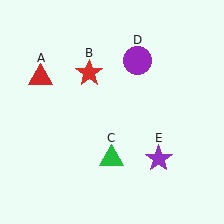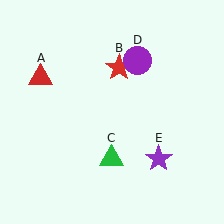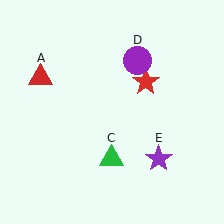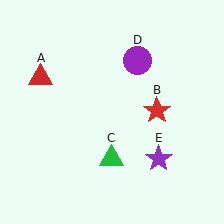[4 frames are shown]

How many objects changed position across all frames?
1 object changed position: red star (object B).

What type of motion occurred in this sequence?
The red star (object B) rotated clockwise around the center of the scene.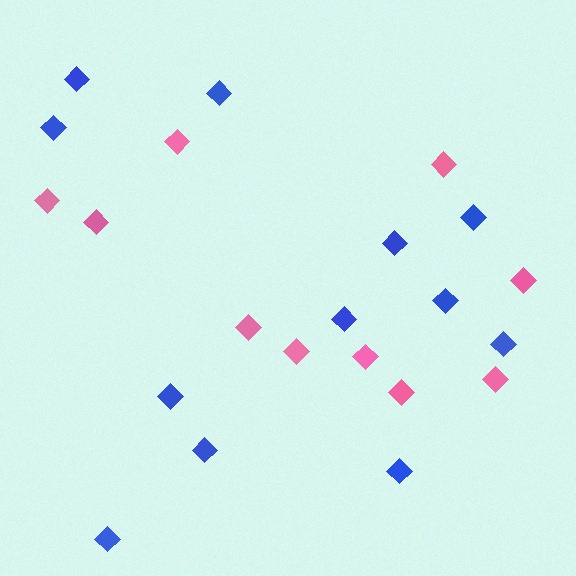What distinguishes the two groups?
There are 2 groups: one group of blue diamonds (12) and one group of pink diamonds (10).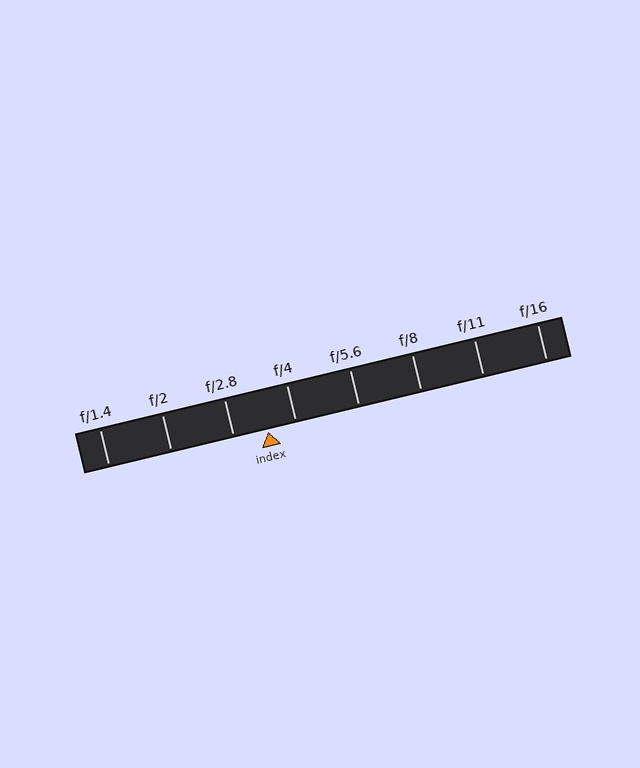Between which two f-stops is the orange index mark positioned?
The index mark is between f/2.8 and f/4.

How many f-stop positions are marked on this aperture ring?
There are 8 f-stop positions marked.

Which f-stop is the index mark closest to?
The index mark is closest to f/4.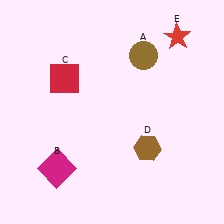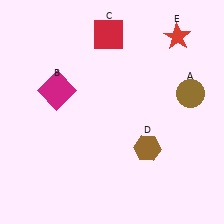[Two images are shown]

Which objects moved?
The objects that moved are: the brown circle (A), the magenta square (B), the red square (C).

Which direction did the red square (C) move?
The red square (C) moved up.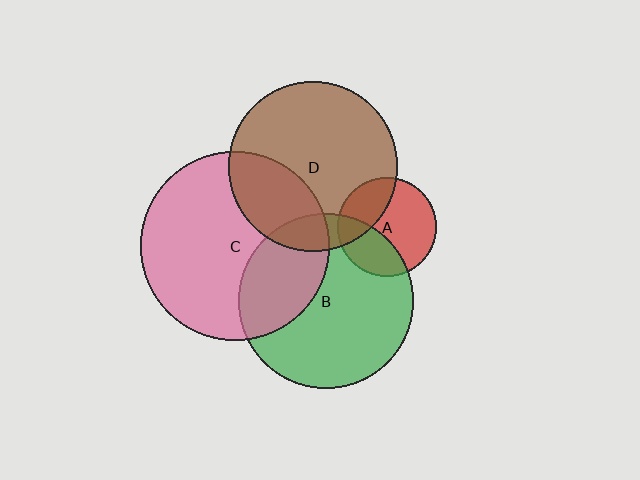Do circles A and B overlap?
Yes.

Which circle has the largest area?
Circle C (pink).